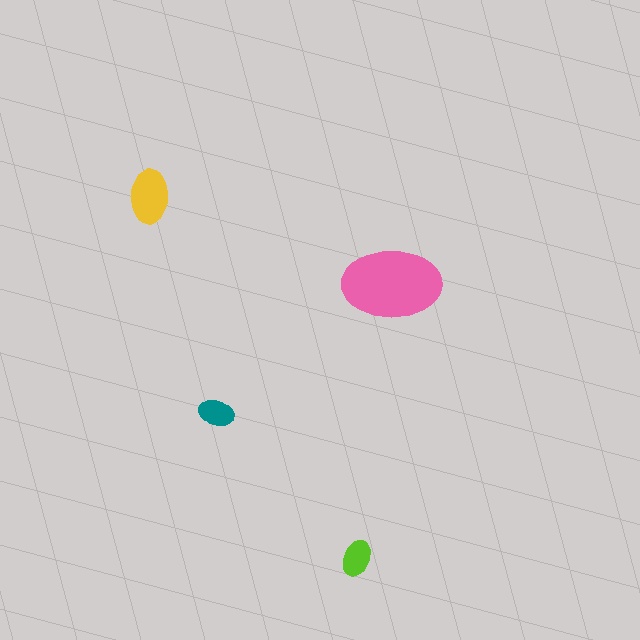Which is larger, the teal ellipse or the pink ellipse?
The pink one.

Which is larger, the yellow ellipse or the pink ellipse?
The pink one.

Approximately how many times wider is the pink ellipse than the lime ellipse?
About 2.5 times wider.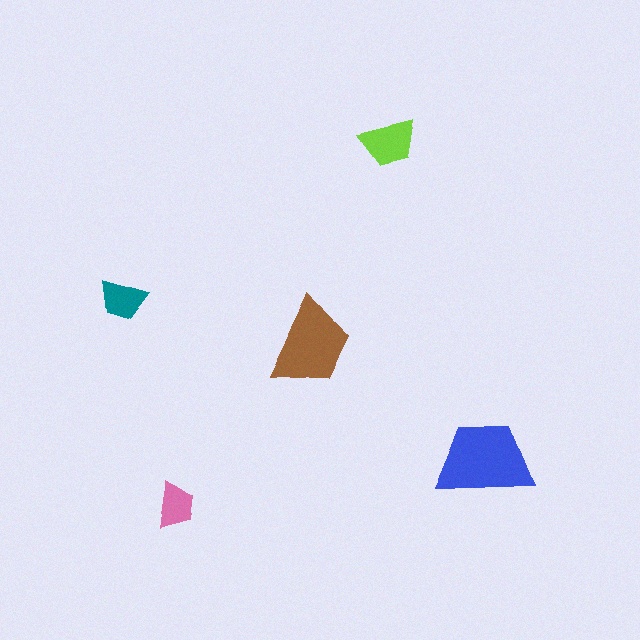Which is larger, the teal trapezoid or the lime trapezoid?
The lime one.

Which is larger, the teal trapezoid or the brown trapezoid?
The brown one.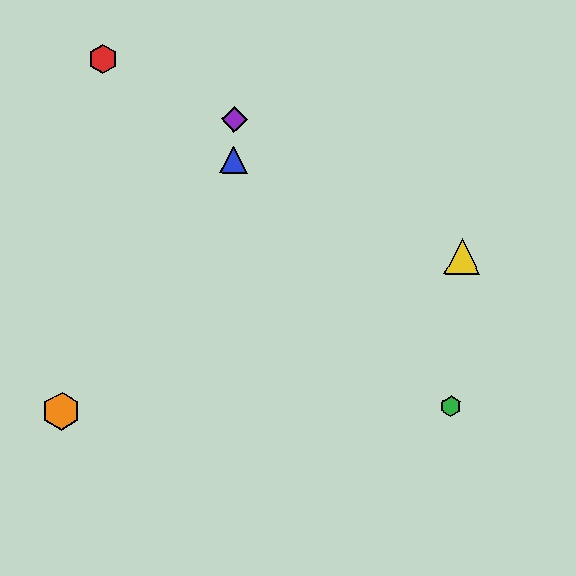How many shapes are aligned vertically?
2 shapes (the blue triangle, the purple diamond) are aligned vertically.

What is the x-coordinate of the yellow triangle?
The yellow triangle is at x≈463.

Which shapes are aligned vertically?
The blue triangle, the purple diamond are aligned vertically.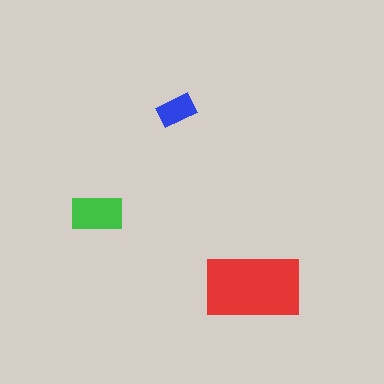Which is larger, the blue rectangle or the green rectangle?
The green one.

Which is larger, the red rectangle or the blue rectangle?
The red one.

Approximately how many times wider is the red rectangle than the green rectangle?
About 2 times wider.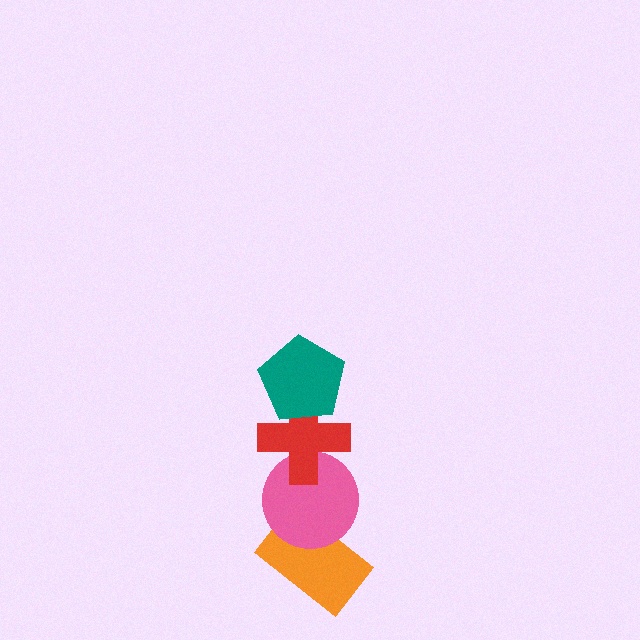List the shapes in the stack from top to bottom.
From top to bottom: the teal pentagon, the red cross, the pink circle, the orange rectangle.